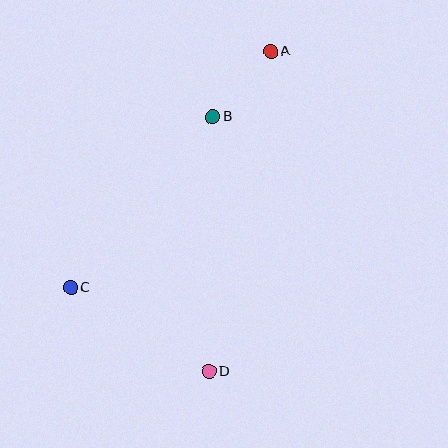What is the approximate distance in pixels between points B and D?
The distance between B and D is approximately 255 pixels.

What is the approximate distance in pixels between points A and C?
The distance between A and C is approximately 309 pixels.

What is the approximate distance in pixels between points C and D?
The distance between C and D is approximately 162 pixels.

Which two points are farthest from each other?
Points A and D are farthest from each other.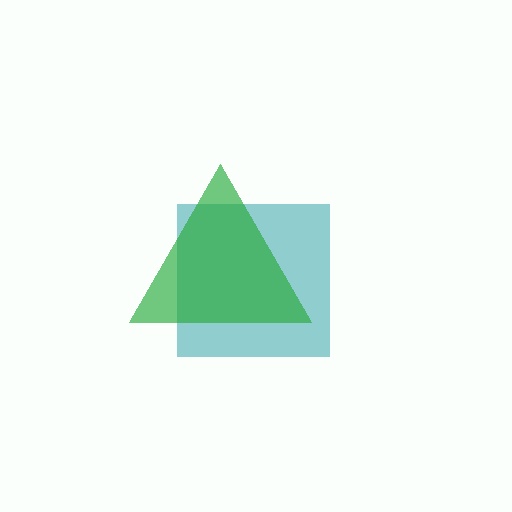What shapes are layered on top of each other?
The layered shapes are: a teal square, a green triangle.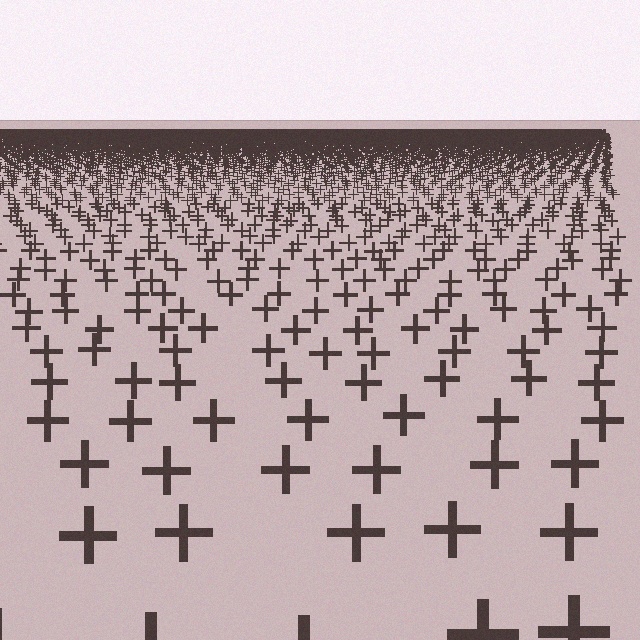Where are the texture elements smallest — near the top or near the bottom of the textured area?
Near the top.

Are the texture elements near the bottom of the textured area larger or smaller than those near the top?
Larger. Near the bottom, elements are closer to the viewer and appear at a bigger on-screen size.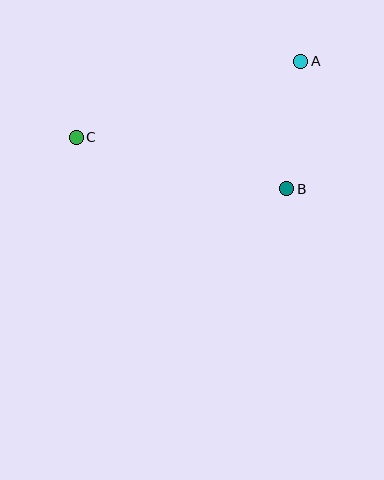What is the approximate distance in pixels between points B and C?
The distance between B and C is approximately 217 pixels.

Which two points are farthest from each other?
Points A and C are farthest from each other.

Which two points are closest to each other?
Points A and B are closest to each other.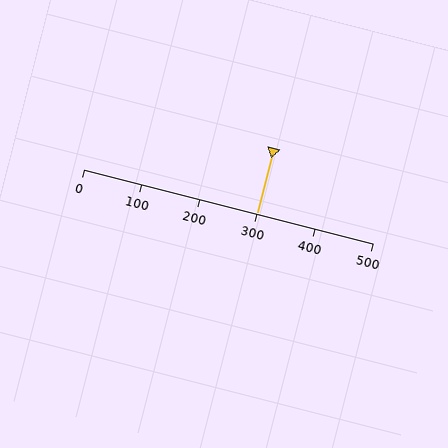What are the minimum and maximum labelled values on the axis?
The axis runs from 0 to 500.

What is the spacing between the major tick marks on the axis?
The major ticks are spaced 100 apart.